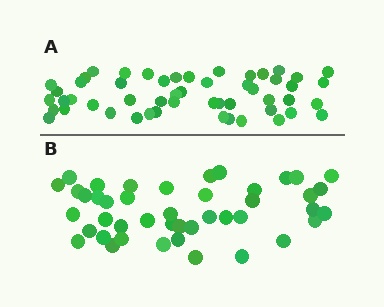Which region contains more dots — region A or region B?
Region A (the top region) has more dots.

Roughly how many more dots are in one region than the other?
Region A has roughly 8 or so more dots than region B.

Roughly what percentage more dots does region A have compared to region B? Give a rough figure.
About 20% more.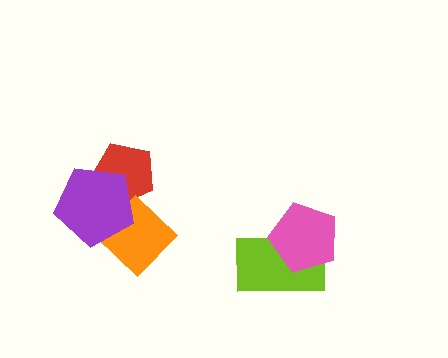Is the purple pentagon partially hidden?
No, no other shape covers it.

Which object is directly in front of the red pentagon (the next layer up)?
The orange diamond is directly in front of the red pentagon.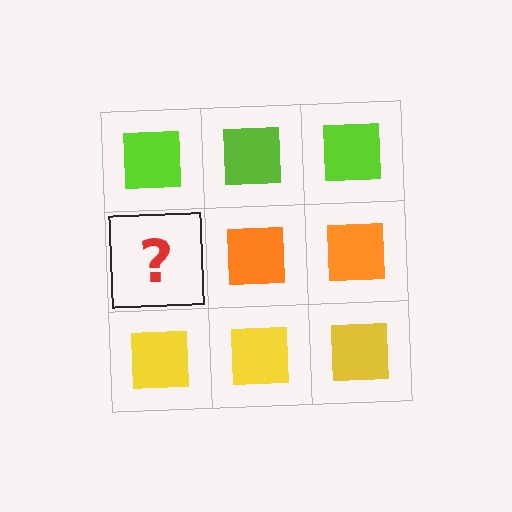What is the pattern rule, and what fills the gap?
The rule is that each row has a consistent color. The gap should be filled with an orange square.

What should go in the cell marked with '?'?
The missing cell should contain an orange square.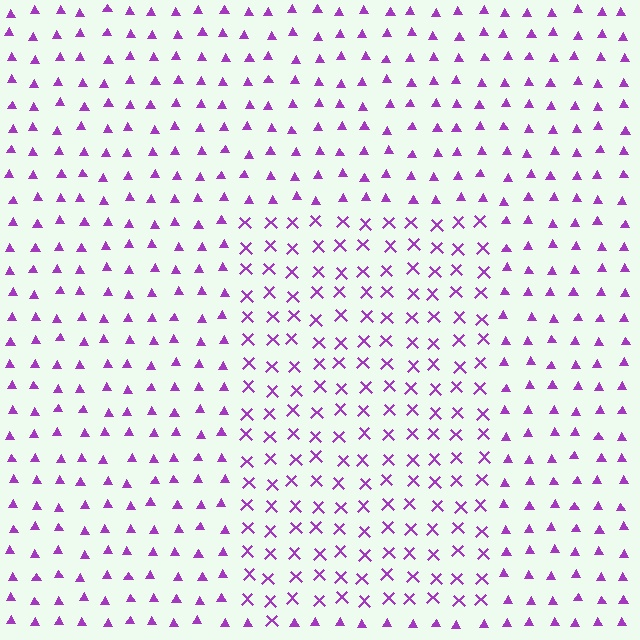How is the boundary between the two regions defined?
The boundary is defined by a change in element shape: X marks inside vs. triangles outside. All elements share the same color and spacing.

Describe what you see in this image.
The image is filled with small purple elements arranged in a uniform grid. A rectangle-shaped region contains X marks, while the surrounding area contains triangles. The boundary is defined purely by the change in element shape.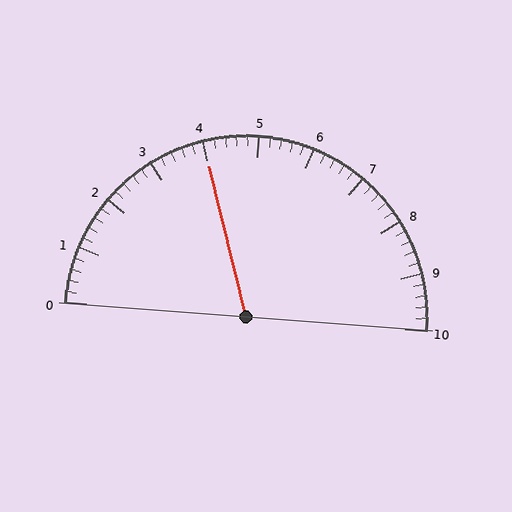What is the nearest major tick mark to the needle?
The nearest major tick mark is 4.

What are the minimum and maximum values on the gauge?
The gauge ranges from 0 to 10.